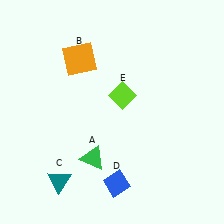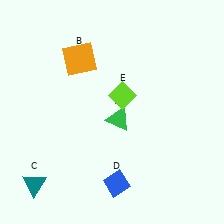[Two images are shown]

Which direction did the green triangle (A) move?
The green triangle (A) moved up.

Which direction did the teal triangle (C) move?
The teal triangle (C) moved left.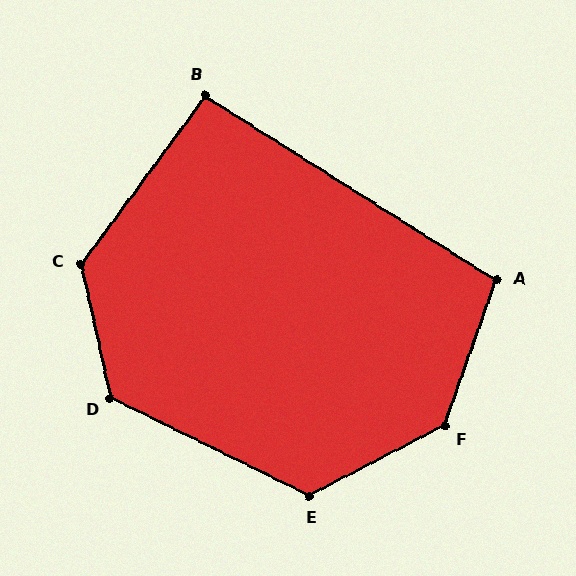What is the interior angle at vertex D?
Approximately 129 degrees (obtuse).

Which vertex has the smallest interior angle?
B, at approximately 94 degrees.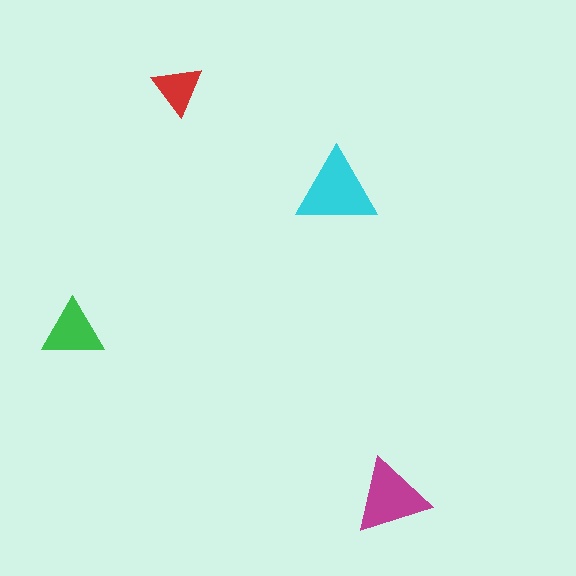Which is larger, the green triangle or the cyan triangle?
The cyan one.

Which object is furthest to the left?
The green triangle is leftmost.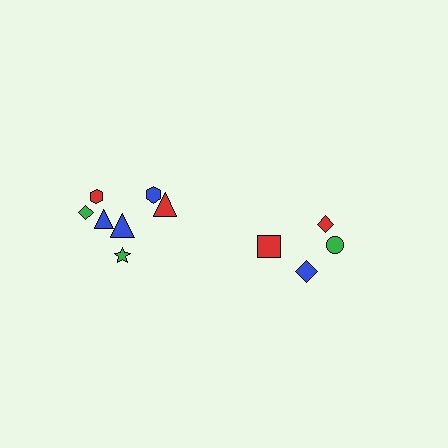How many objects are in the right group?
There are 4 objects.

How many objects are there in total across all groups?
There are 11 objects.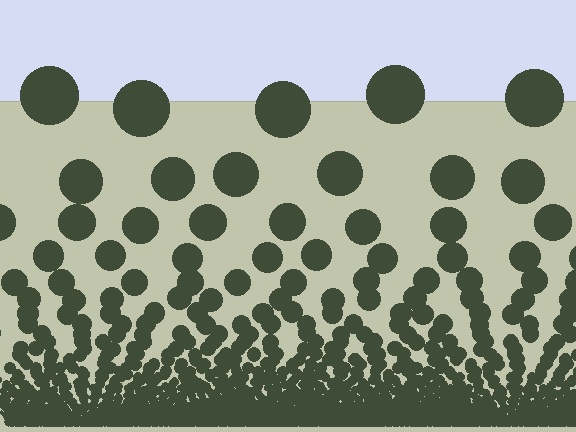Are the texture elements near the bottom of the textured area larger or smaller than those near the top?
Smaller. The gradient is inverted — elements near the bottom are smaller and denser.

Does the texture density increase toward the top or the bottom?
Density increases toward the bottom.